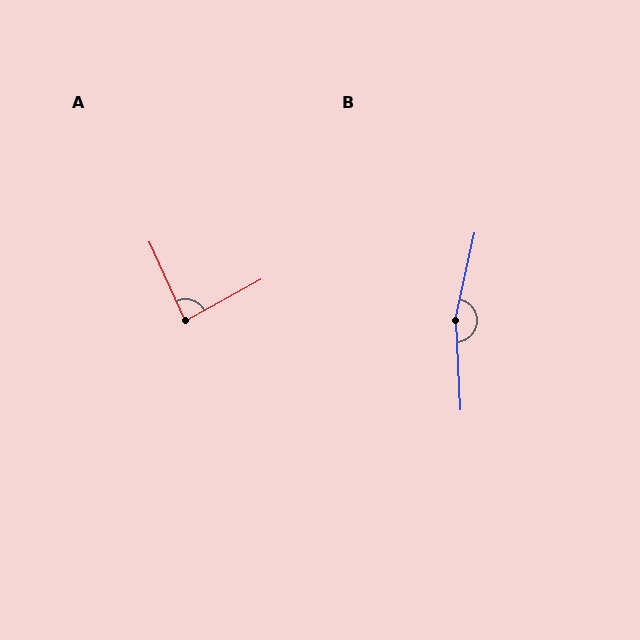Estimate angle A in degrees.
Approximately 85 degrees.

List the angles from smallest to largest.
A (85°), B (165°).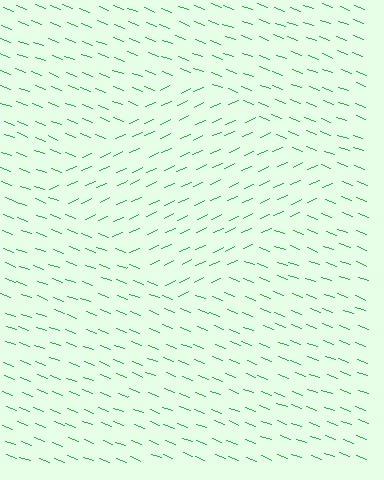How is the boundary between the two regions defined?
The boundary is defined purely by a change in line orientation (approximately 45 degrees difference). All lines are the same color and thickness.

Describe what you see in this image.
The image is filled with small green line segments. A diamond region in the image has lines oriented differently from the surrounding lines, creating a visible texture boundary.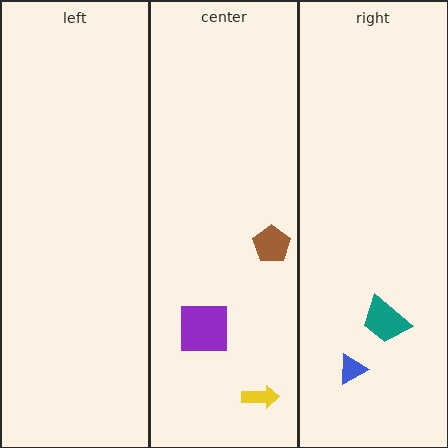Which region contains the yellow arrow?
The center region.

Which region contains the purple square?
The center region.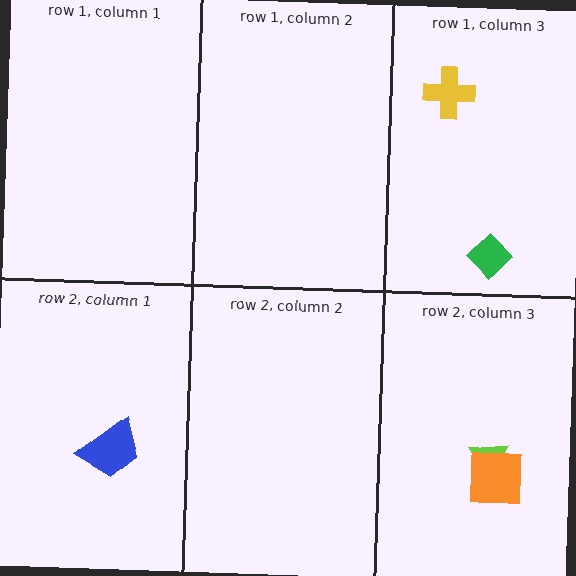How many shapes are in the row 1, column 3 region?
2.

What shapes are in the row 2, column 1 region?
The blue trapezoid.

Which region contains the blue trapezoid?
The row 2, column 1 region.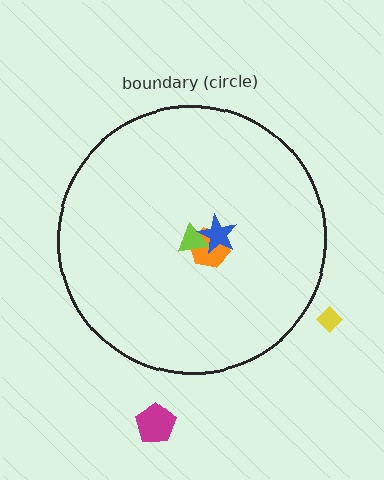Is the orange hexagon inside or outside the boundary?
Inside.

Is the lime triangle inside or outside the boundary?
Inside.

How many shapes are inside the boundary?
3 inside, 2 outside.